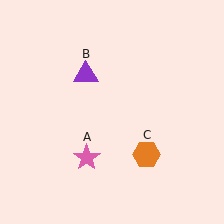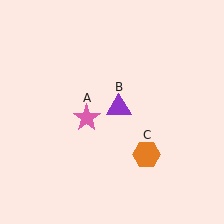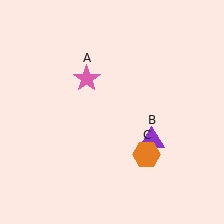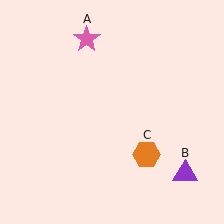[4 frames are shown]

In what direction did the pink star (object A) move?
The pink star (object A) moved up.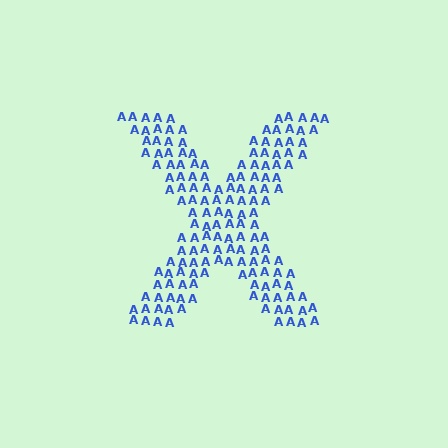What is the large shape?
The large shape is the letter X.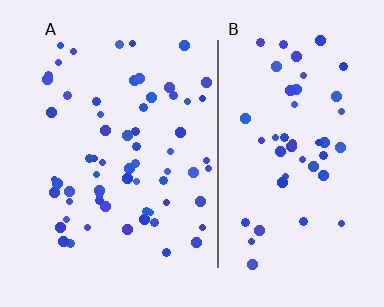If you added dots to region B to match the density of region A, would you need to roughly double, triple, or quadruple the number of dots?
Approximately double.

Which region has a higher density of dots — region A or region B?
A (the left).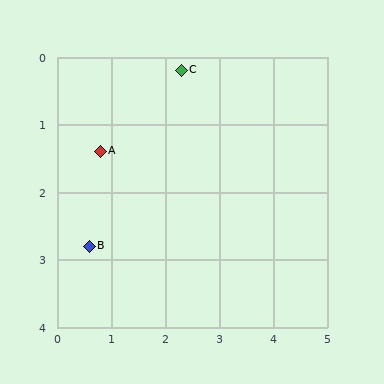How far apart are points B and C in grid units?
Points B and C are about 3.1 grid units apart.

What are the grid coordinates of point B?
Point B is at approximately (0.6, 2.8).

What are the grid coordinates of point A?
Point A is at approximately (0.8, 1.4).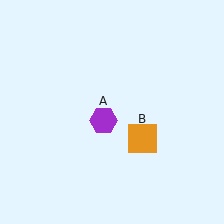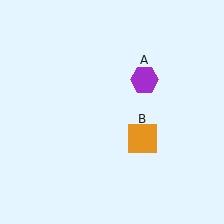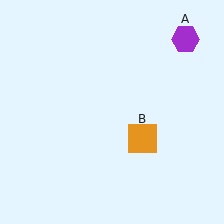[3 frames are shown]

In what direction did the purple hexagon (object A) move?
The purple hexagon (object A) moved up and to the right.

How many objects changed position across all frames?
1 object changed position: purple hexagon (object A).